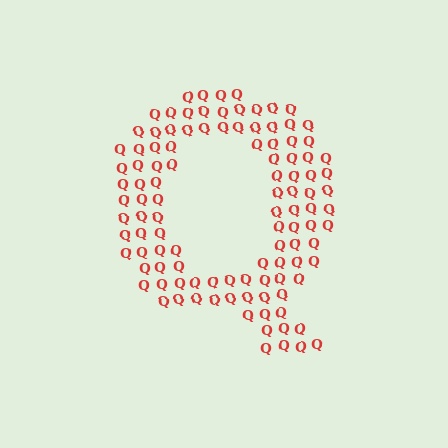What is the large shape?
The large shape is the letter Q.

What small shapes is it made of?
It is made of small letter Q's.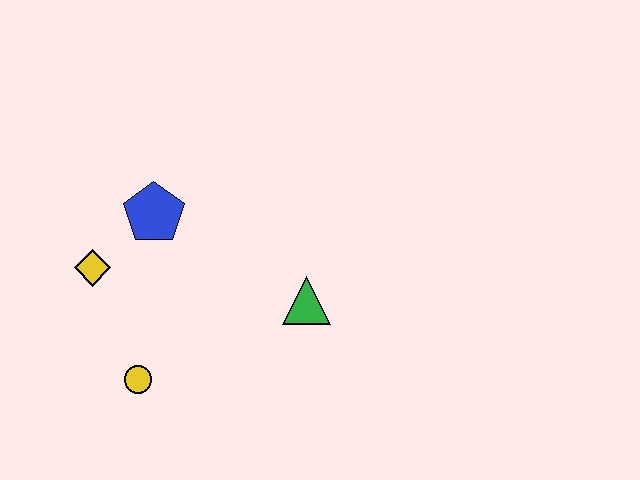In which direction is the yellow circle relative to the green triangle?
The yellow circle is to the left of the green triangle.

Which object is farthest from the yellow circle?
The green triangle is farthest from the yellow circle.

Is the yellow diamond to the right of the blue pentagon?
No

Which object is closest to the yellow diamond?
The blue pentagon is closest to the yellow diamond.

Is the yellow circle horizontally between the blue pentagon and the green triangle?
No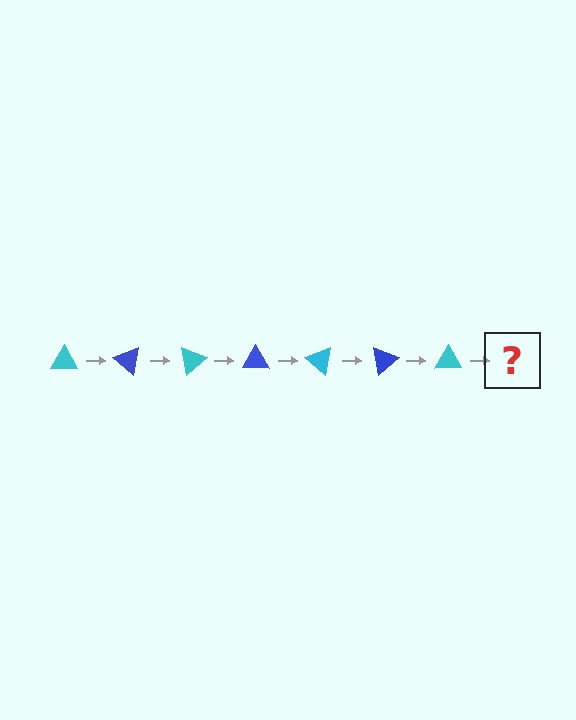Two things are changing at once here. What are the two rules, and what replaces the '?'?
The two rules are that it rotates 40 degrees each step and the color cycles through cyan and blue. The '?' should be a blue triangle, rotated 280 degrees from the start.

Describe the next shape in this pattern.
It should be a blue triangle, rotated 280 degrees from the start.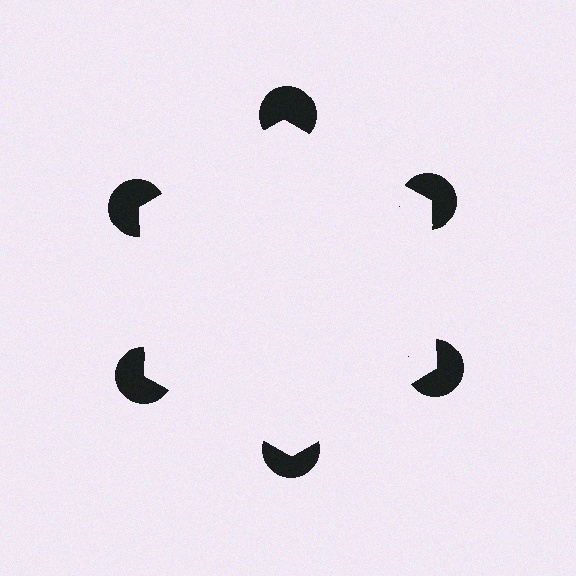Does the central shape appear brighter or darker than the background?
It typically appears slightly brighter than the background, even though no actual brightness change is drawn.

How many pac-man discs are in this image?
There are 6 — one at each vertex of the illusory hexagon.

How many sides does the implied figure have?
6 sides.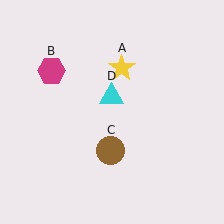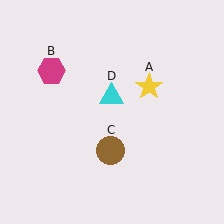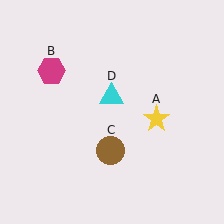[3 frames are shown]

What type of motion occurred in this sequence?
The yellow star (object A) rotated clockwise around the center of the scene.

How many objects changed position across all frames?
1 object changed position: yellow star (object A).